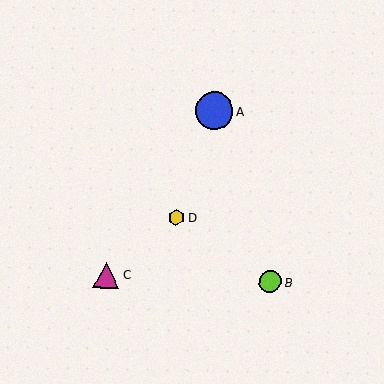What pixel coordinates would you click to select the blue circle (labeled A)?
Click at (214, 111) to select the blue circle A.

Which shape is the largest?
The blue circle (labeled A) is the largest.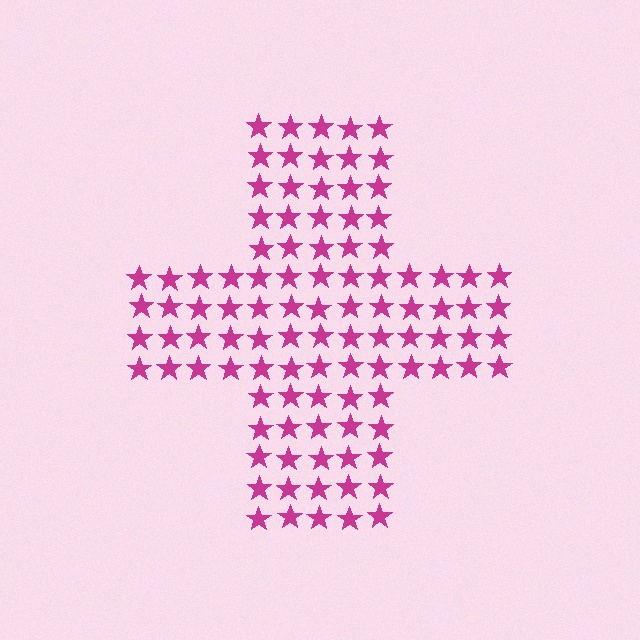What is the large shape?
The large shape is a cross.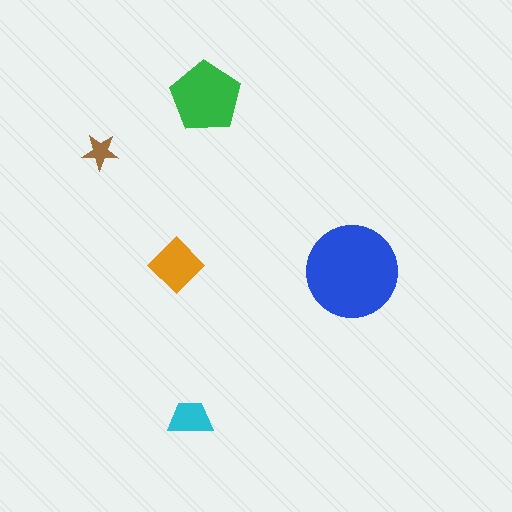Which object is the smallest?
The brown star.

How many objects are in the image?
There are 5 objects in the image.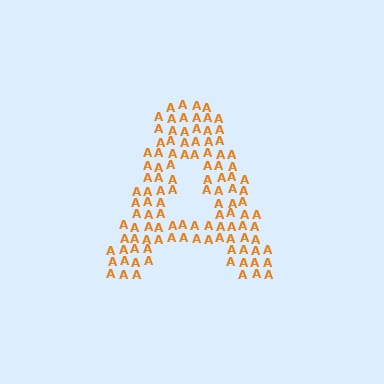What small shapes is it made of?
It is made of small letter A's.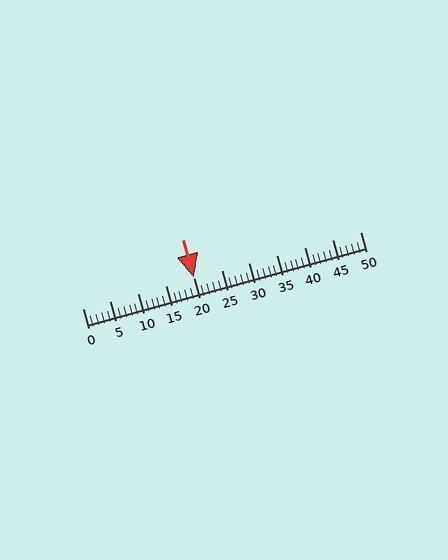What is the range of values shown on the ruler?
The ruler shows values from 0 to 50.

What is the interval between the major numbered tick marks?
The major tick marks are spaced 5 units apart.